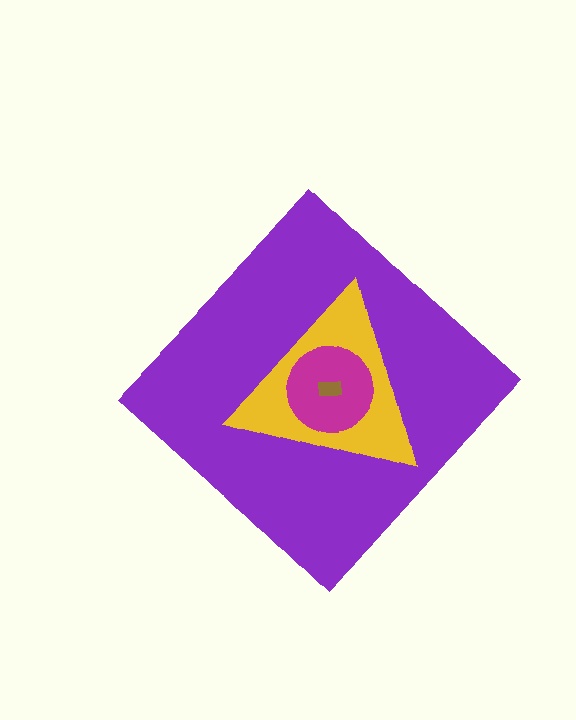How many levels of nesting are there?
4.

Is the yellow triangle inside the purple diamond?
Yes.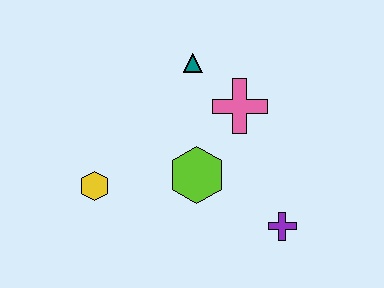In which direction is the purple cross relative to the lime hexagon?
The purple cross is to the right of the lime hexagon.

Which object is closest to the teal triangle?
The pink cross is closest to the teal triangle.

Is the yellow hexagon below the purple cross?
No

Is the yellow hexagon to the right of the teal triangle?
No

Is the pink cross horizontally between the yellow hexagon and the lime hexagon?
No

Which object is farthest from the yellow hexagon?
The purple cross is farthest from the yellow hexagon.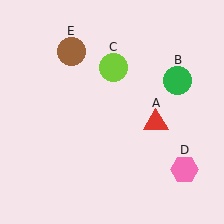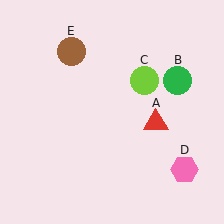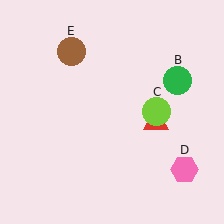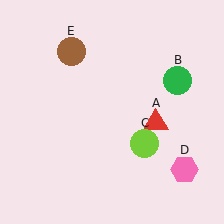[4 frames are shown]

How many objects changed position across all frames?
1 object changed position: lime circle (object C).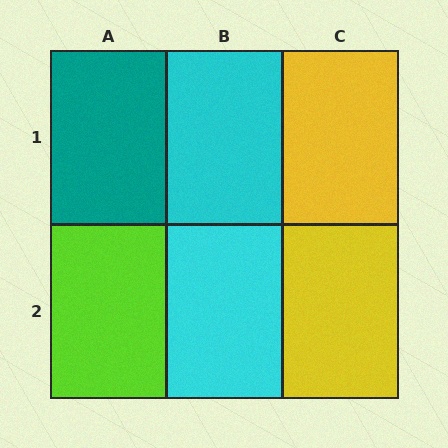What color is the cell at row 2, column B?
Cyan.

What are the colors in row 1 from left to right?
Teal, cyan, yellow.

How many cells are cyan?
2 cells are cyan.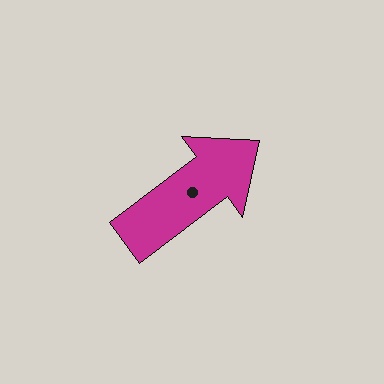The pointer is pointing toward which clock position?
Roughly 2 o'clock.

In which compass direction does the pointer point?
Northeast.